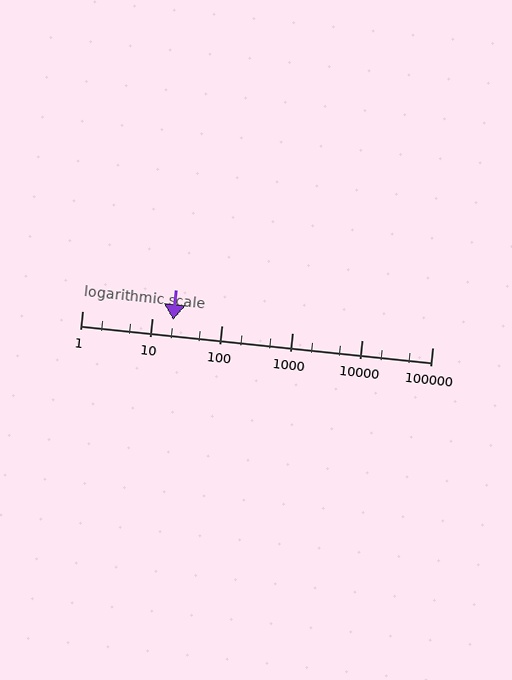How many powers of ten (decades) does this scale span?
The scale spans 5 decades, from 1 to 100000.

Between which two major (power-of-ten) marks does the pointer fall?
The pointer is between 10 and 100.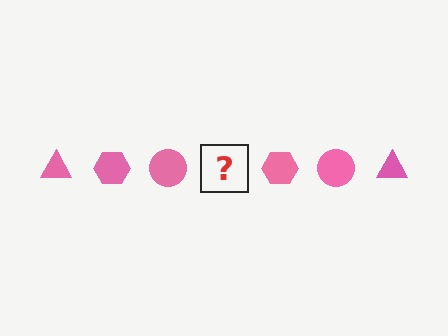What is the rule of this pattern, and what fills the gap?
The rule is that the pattern cycles through triangle, hexagon, circle shapes in pink. The gap should be filled with a pink triangle.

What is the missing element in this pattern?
The missing element is a pink triangle.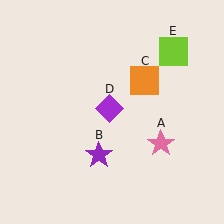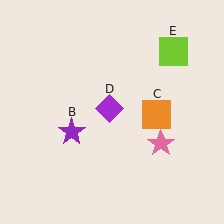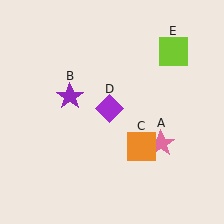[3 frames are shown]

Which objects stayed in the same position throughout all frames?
Pink star (object A) and purple diamond (object D) and lime square (object E) remained stationary.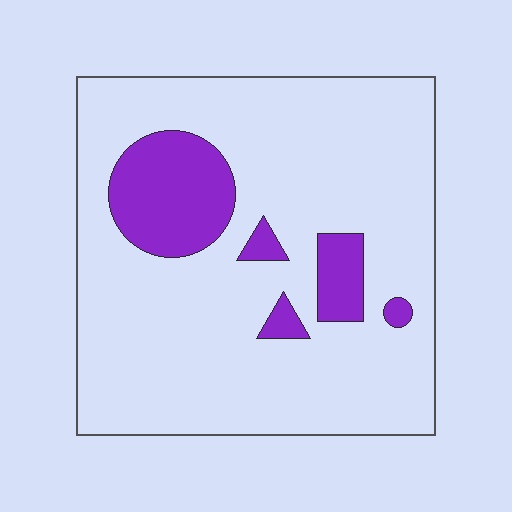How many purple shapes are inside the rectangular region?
5.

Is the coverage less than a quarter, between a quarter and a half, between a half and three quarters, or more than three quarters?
Less than a quarter.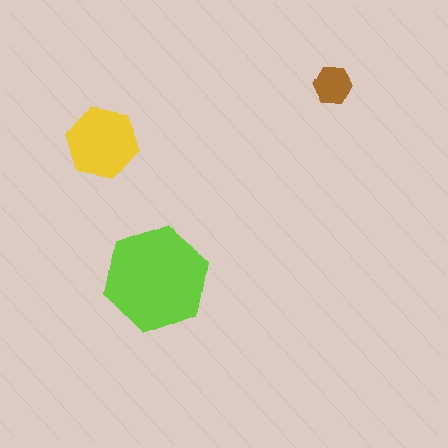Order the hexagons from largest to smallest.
the lime one, the yellow one, the brown one.